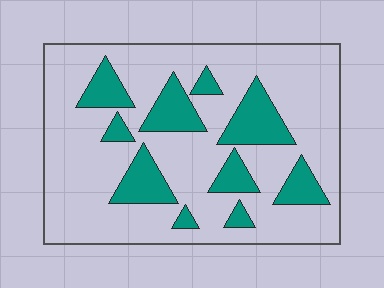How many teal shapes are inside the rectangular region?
10.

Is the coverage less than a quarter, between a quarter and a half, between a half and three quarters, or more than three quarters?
Less than a quarter.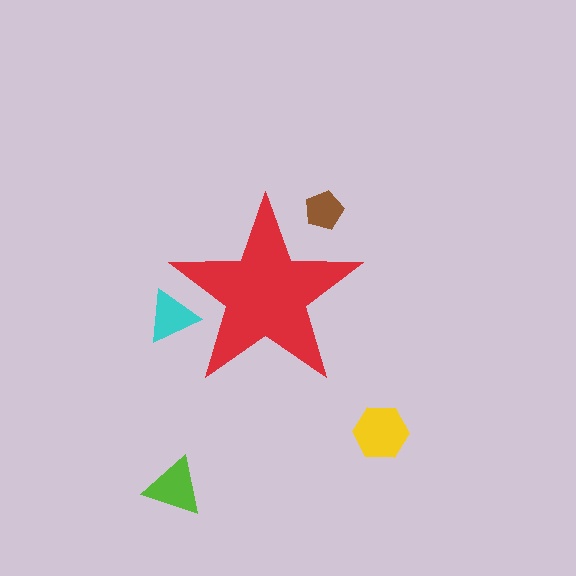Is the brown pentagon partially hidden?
Yes, the brown pentagon is partially hidden behind the red star.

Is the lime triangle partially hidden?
No, the lime triangle is fully visible.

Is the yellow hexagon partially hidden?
No, the yellow hexagon is fully visible.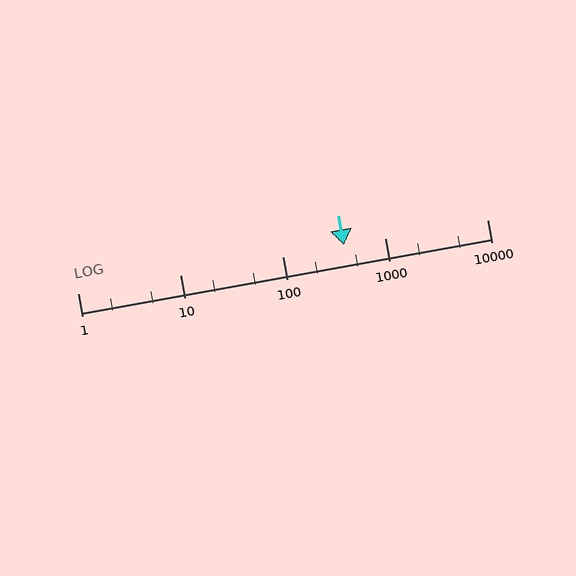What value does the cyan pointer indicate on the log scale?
The pointer indicates approximately 400.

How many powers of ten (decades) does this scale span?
The scale spans 4 decades, from 1 to 10000.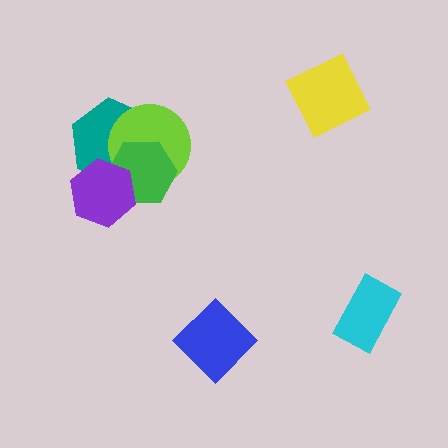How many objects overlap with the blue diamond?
0 objects overlap with the blue diamond.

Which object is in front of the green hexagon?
The purple hexagon is in front of the green hexagon.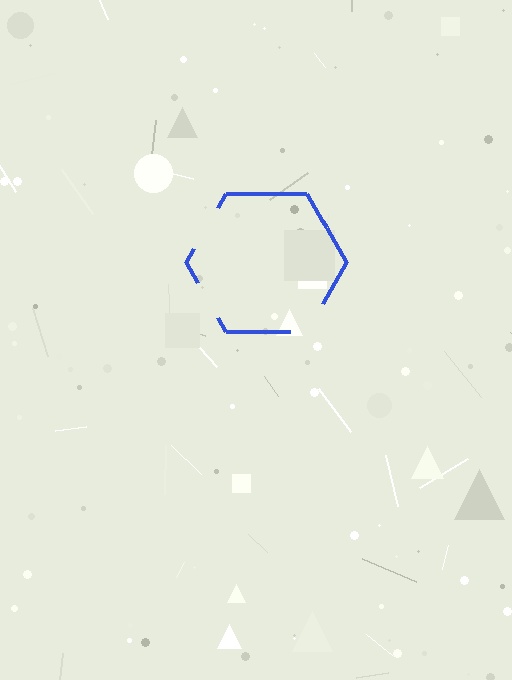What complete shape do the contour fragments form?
The contour fragments form a hexagon.